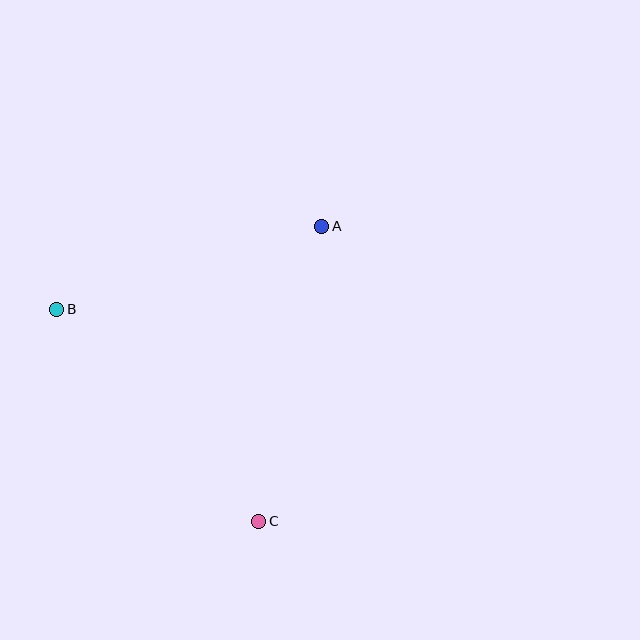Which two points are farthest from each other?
Points A and C are farthest from each other.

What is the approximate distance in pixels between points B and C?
The distance between B and C is approximately 293 pixels.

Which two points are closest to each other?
Points A and B are closest to each other.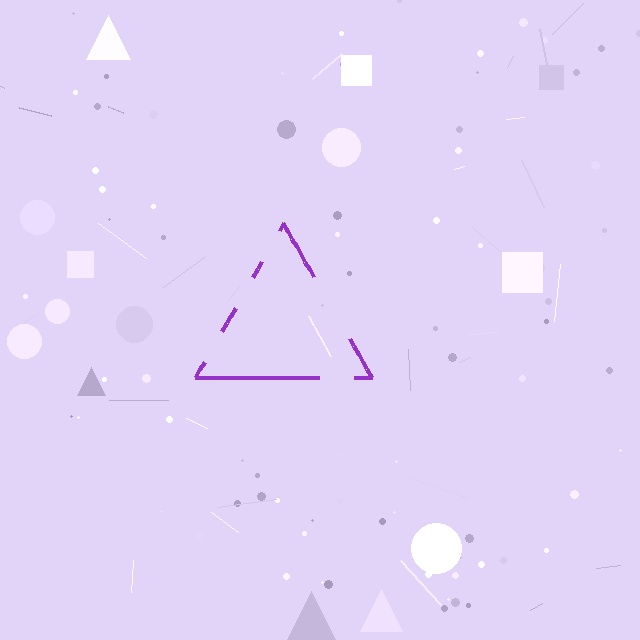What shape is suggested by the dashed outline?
The dashed outline suggests a triangle.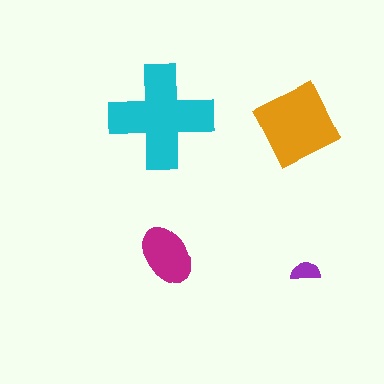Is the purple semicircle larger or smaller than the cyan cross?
Smaller.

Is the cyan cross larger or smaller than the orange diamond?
Larger.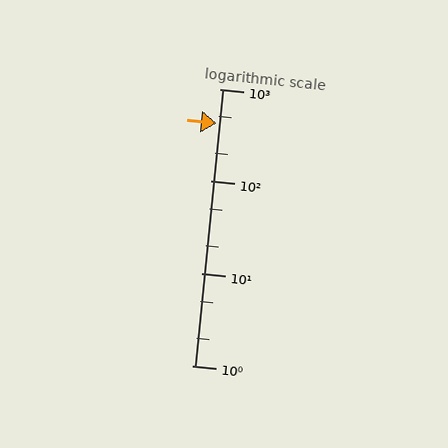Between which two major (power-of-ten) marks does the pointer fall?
The pointer is between 100 and 1000.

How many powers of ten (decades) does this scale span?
The scale spans 3 decades, from 1 to 1000.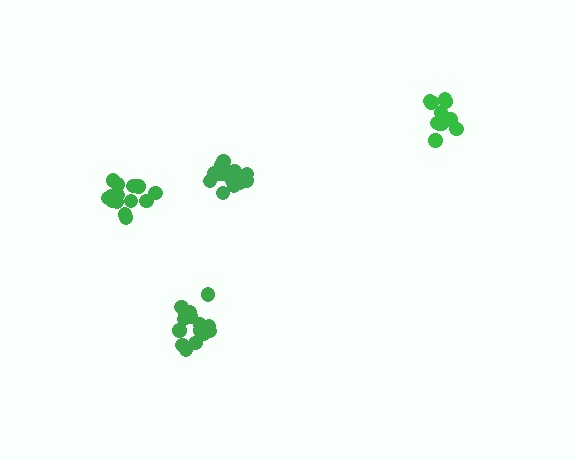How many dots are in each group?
Group 1: 15 dots, Group 2: 14 dots, Group 3: 12 dots, Group 4: 16 dots (57 total).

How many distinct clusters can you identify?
There are 4 distinct clusters.